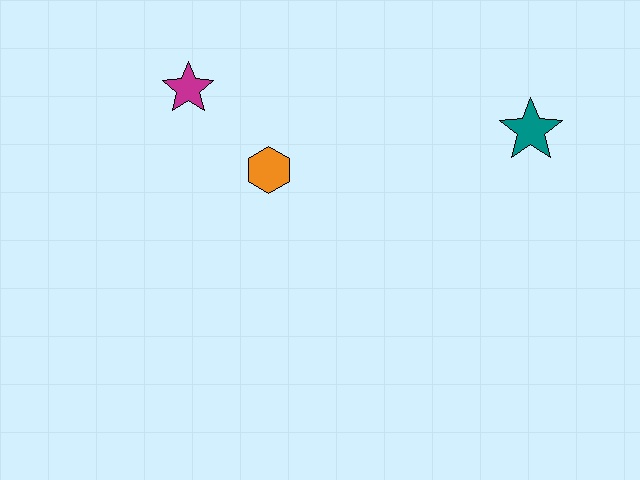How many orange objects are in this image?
There is 1 orange object.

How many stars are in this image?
There are 2 stars.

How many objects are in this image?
There are 3 objects.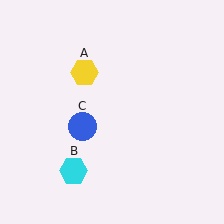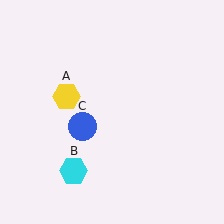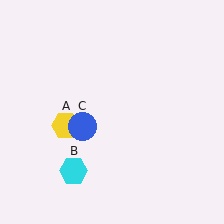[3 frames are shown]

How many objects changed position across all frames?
1 object changed position: yellow hexagon (object A).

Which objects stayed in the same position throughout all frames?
Cyan hexagon (object B) and blue circle (object C) remained stationary.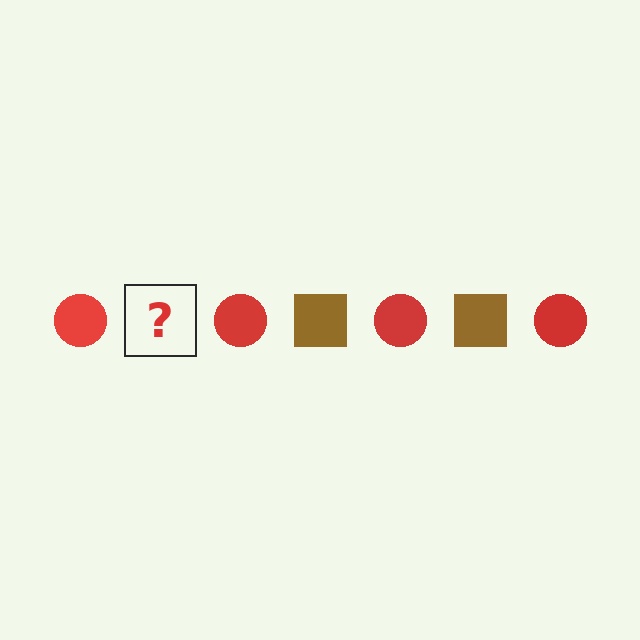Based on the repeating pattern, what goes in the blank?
The blank should be a brown square.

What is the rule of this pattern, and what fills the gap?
The rule is that the pattern alternates between red circle and brown square. The gap should be filled with a brown square.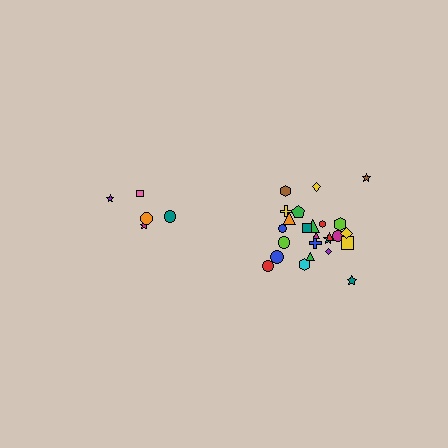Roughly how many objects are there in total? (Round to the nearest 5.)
Roughly 30 objects in total.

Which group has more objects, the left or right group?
The right group.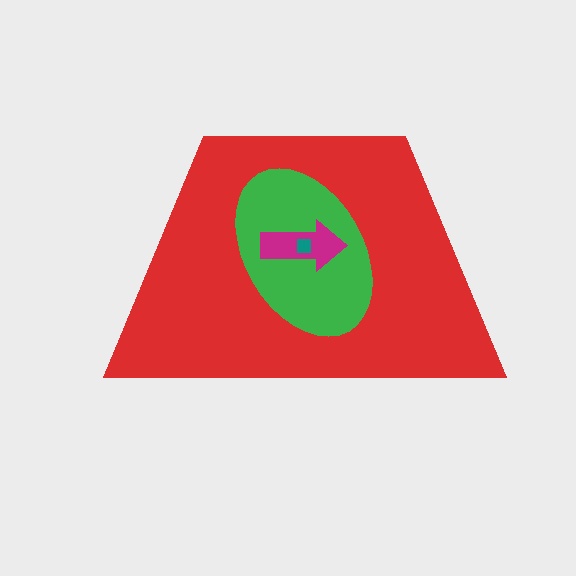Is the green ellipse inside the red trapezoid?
Yes.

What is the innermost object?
The teal square.